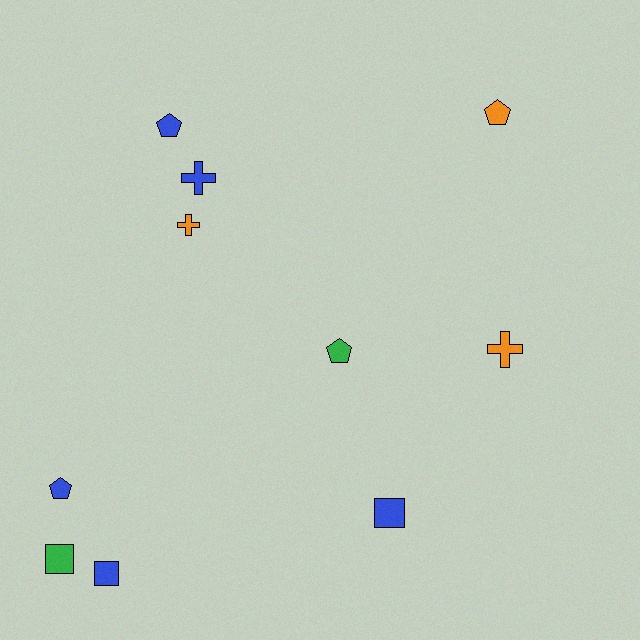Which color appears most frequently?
Blue, with 5 objects.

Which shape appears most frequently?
Pentagon, with 4 objects.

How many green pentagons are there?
There is 1 green pentagon.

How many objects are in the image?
There are 10 objects.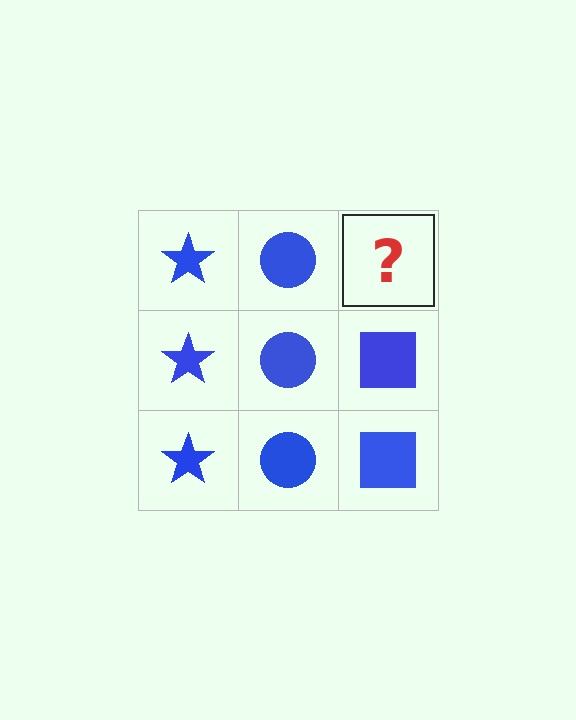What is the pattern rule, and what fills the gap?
The rule is that each column has a consistent shape. The gap should be filled with a blue square.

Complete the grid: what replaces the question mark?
The question mark should be replaced with a blue square.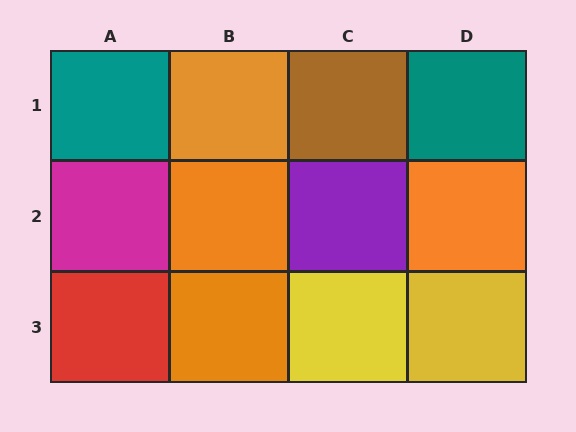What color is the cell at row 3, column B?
Orange.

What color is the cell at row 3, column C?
Yellow.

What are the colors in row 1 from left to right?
Teal, orange, brown, teal.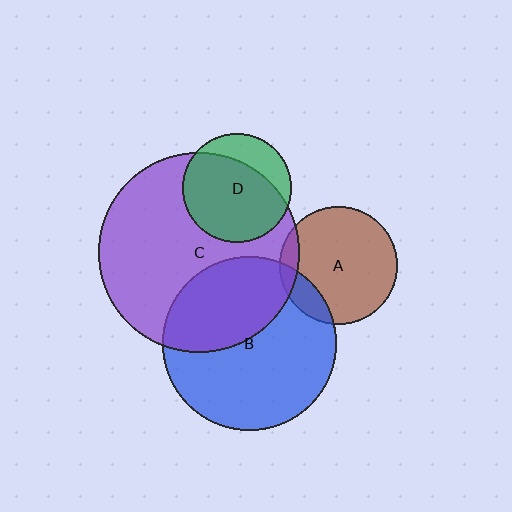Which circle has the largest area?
Circle C (purple).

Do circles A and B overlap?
Yes.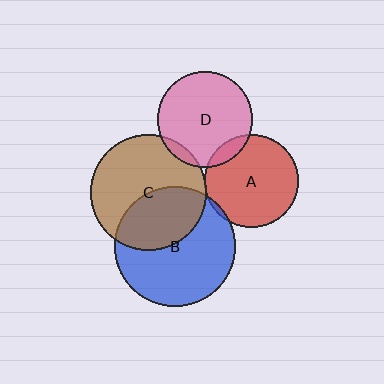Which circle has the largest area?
Circle B (blue).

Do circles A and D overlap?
Yes.